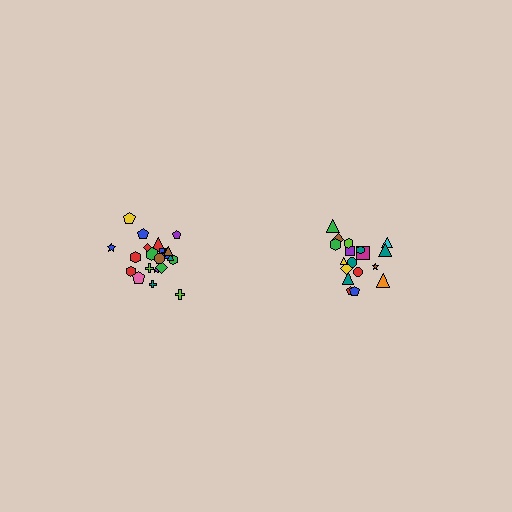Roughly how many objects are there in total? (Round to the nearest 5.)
Roughly 40 objects in total.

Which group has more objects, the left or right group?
The left group.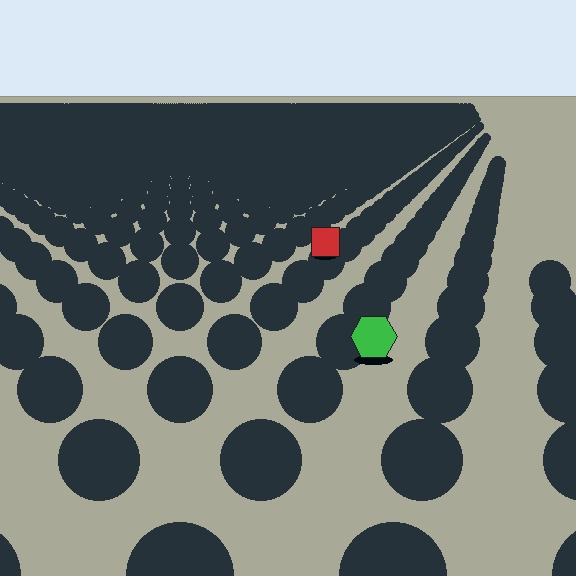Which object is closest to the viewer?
The green hexagon is closest. The texture marks near it are larger and more spread out.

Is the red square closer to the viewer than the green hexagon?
No. The green hexagon is closer — you can tell from the texture gradient: the ground texture is coarser near it.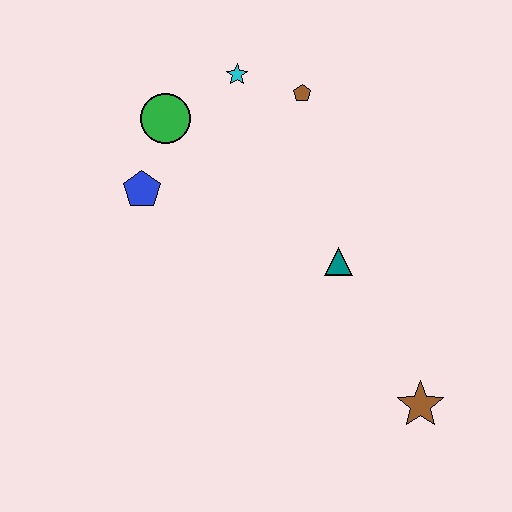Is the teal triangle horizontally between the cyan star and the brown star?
Yes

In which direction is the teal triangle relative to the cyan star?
The teal triangle is below the cyan star.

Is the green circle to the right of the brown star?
No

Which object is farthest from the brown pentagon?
The brown star is farthest from the brown pentagon.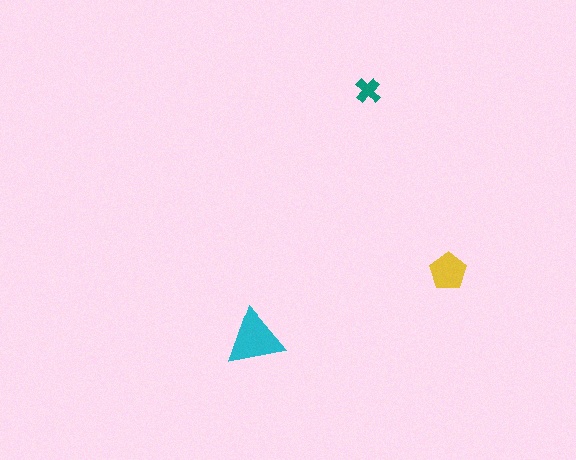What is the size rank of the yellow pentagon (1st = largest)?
2nd.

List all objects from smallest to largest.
The teal cross, the yellow pentagon, the cyan triangle.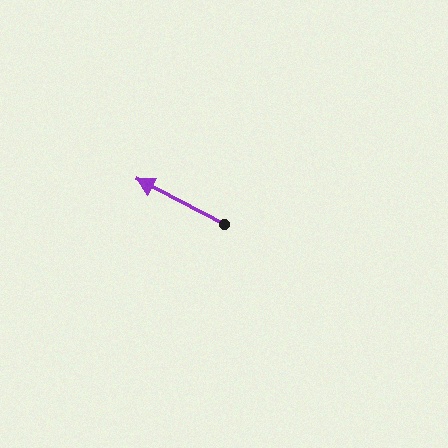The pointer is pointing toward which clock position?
Roughly 10 o'clock.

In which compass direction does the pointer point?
Northwest.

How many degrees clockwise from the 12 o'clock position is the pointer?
Approximately 297 degrees.